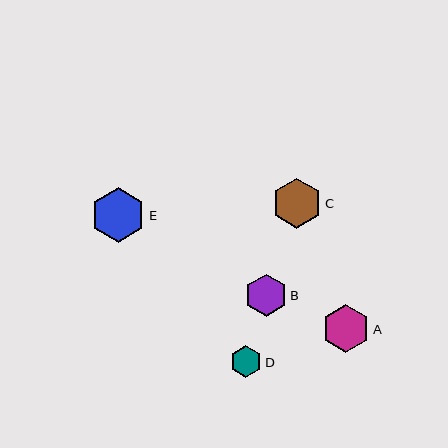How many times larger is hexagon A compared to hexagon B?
Hexagon A is approximately 1.1 times the size of hexagon B.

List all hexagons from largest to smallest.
From largest to smallest: E, C, A, B, D.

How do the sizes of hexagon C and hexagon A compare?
Hexagon C and hexagon A are approximately the same size.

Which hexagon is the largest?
Hexagon E is the largest with a size of approximately 55 pixels.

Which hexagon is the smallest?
Hexagon D is the smallest with a size of approximately 31 pixels.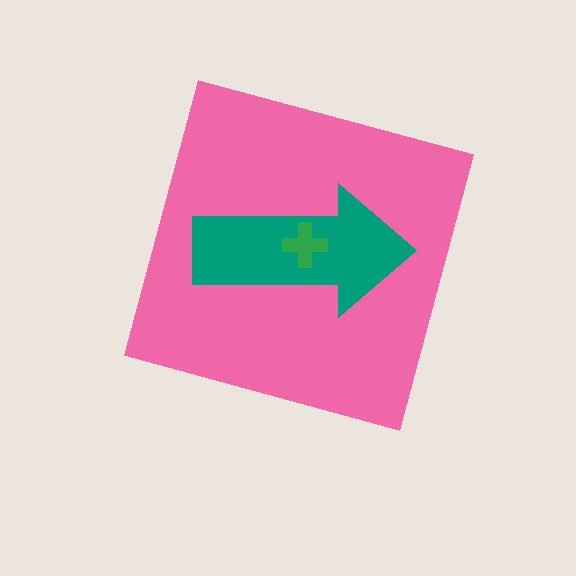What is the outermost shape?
The pink diamond.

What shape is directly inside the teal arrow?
The green cross.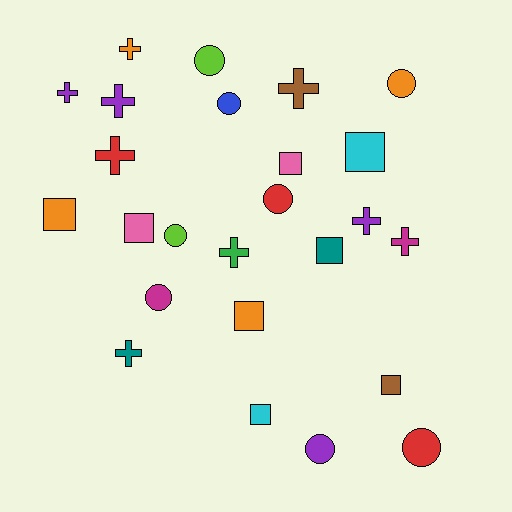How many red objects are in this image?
There are 3 red objects.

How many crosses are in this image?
There are 9 crosses.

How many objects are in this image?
There are 25 objects.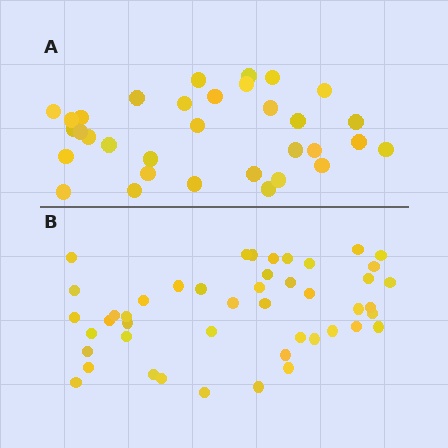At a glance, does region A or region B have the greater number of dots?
Region B (the bottom region) has more dots.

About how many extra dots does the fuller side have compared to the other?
Region B has approximately 15 more dots than region A.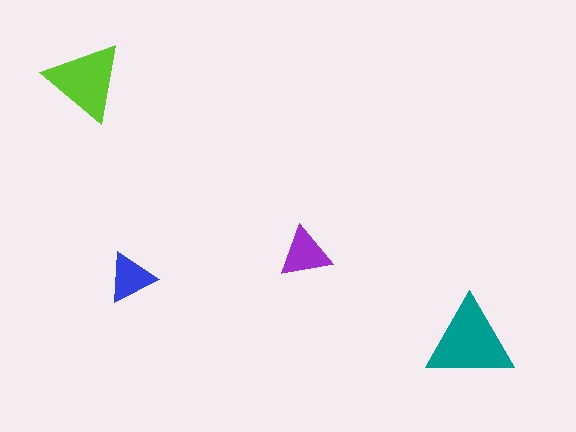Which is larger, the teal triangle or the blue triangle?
The teal one.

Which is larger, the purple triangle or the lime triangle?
The lime one.